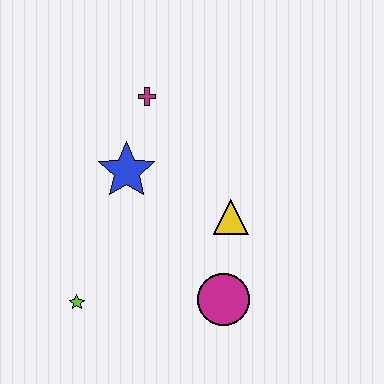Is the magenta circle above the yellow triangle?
No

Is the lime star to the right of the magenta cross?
No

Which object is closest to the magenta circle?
The yellow triangle is closest to the magenta circle.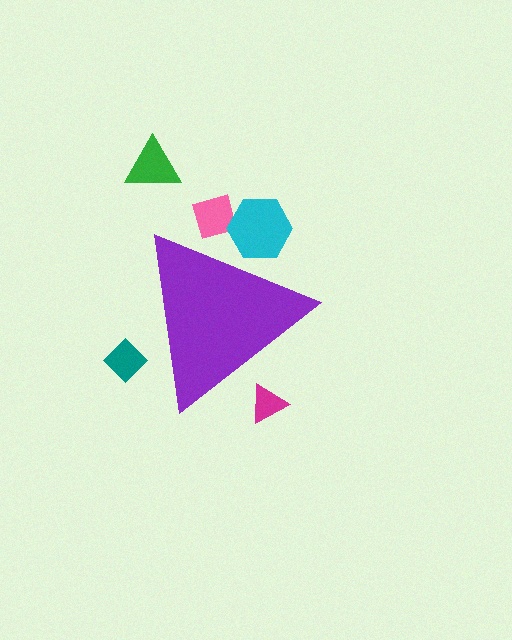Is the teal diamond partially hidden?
Yes, the teal diamond is partially hidden behind the purple triangle.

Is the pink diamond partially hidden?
Yes, the pink diamond is partially hidden behind the purple triangle.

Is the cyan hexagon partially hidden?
Yes, the cyan hexagon is partially hidden behind the purple triangle.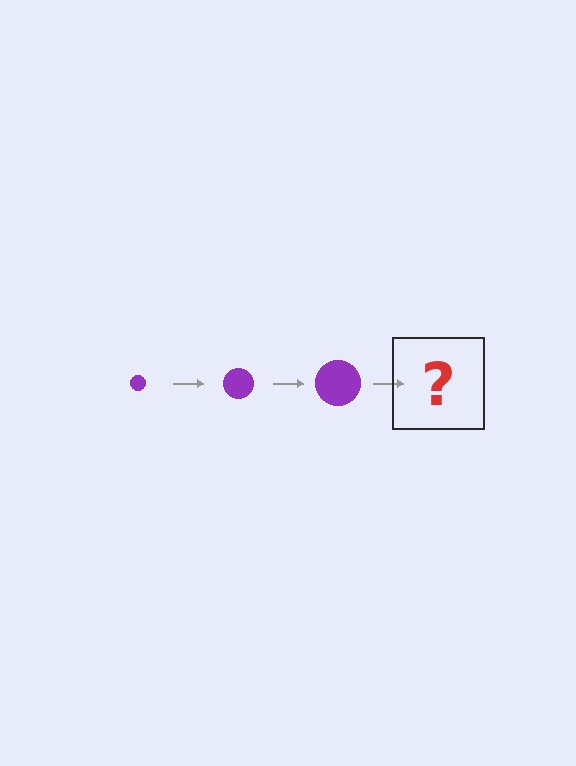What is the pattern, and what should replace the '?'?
The pattern is that the circle gets progressively larger each step. The '?' should be a purple circle, larger than the previous one.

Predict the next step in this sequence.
The next step is a purple circle, larger than the previous one.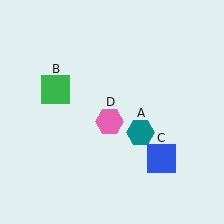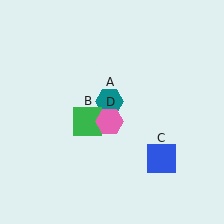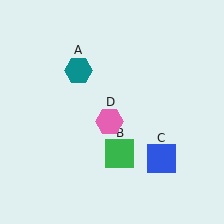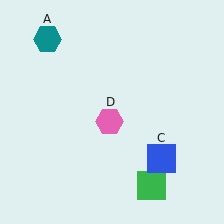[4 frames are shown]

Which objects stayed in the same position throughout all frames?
Blue square (object C) and pink hexagon (object D) remained stationary.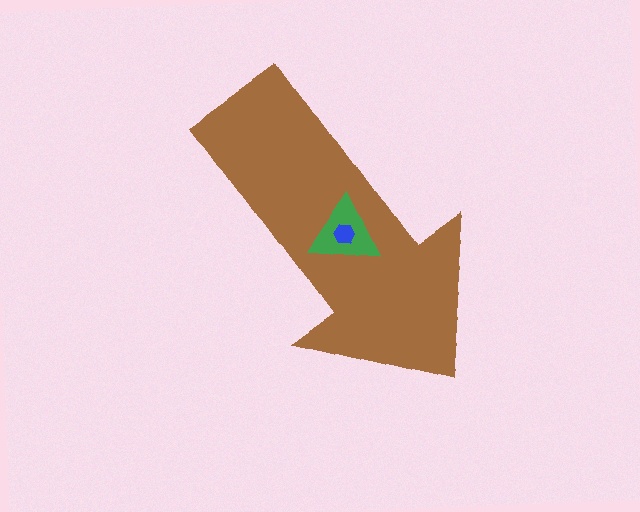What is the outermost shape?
The brown arrow.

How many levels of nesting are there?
3.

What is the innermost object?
The blue hexagon.